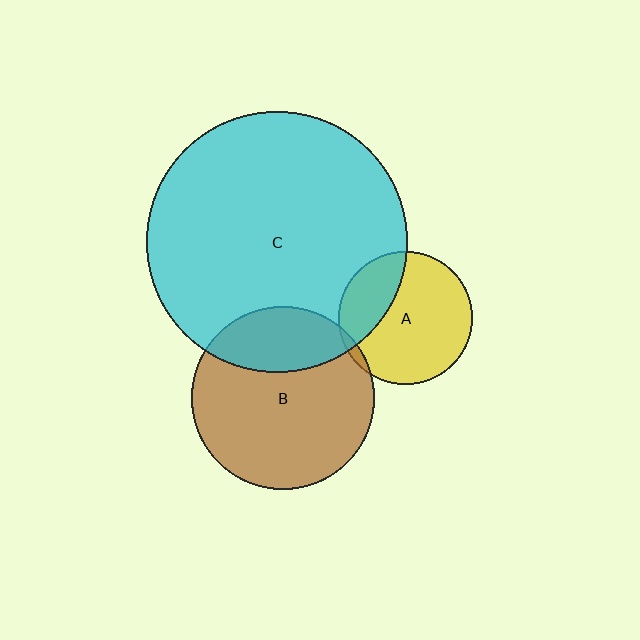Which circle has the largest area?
Circle C (cyan).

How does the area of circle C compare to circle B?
Approximately 2.0 times.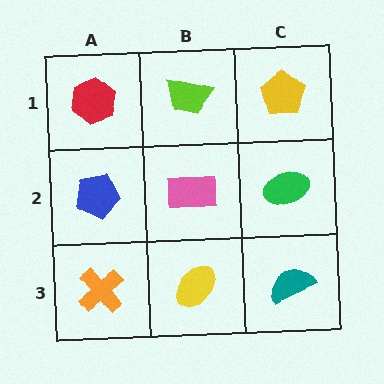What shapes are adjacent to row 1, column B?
A pink rectangle (row 2, column B), a red hexagon (row 1, column A), a yellow pentagon (row 1, column C).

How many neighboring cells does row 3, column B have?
3.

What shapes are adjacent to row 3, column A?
A blue pentagon (row 2, column A), a yellow ellipse (row 3, column B).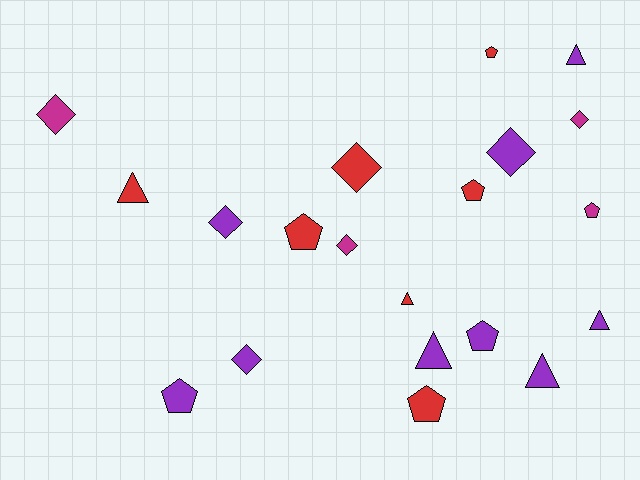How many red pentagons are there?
There are 4 red pentagons.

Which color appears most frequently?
Purple, with 9 objects.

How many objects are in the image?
There are 20 objects.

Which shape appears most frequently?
Pentagon, with 7 objects.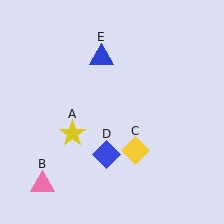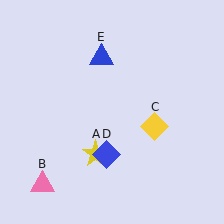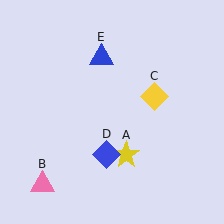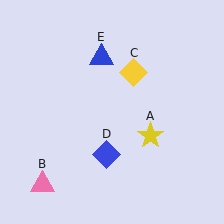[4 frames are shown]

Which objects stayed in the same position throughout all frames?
Pink triangle (object B) and blue diamond (object D) and blue triangle (object E) remained stationary.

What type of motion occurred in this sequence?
The yellow star (object A), yellow diamond (object C) rotated counterclockwise around the center of the scene.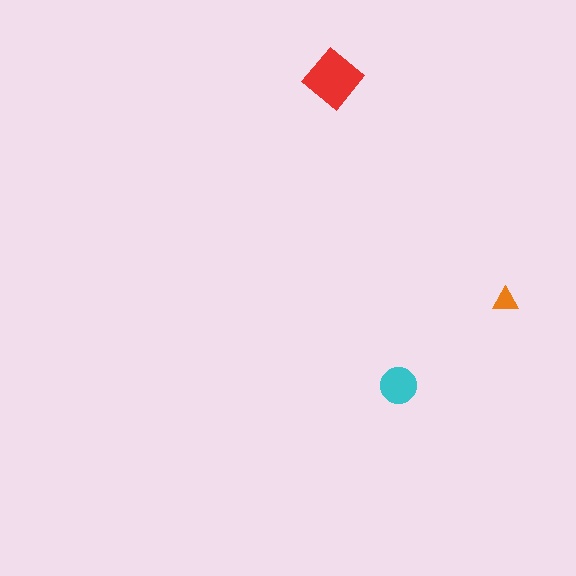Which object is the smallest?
The orange triangle.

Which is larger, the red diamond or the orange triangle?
The red diamond.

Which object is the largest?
The red diamond.